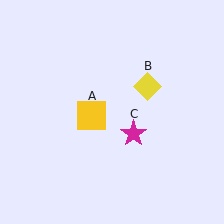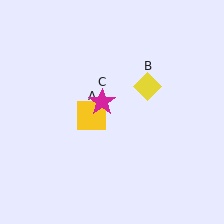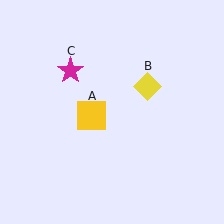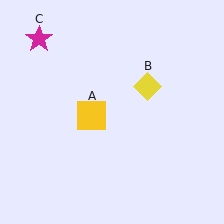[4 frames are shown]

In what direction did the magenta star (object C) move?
The magenta star (object C) moved up and to the left.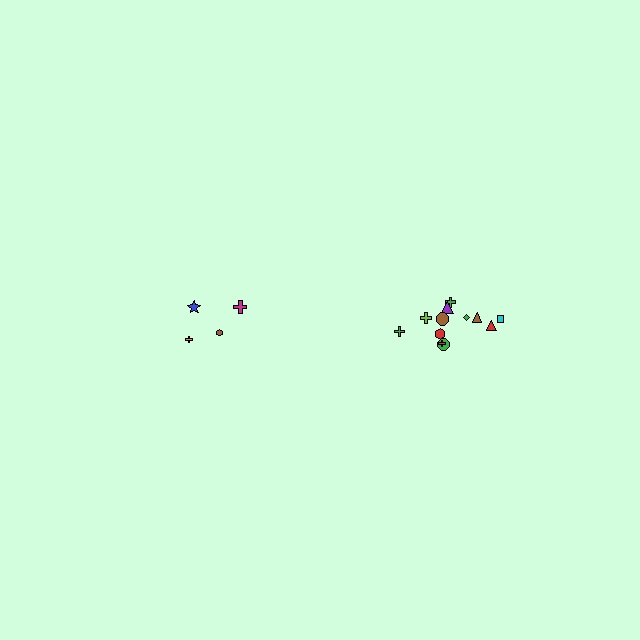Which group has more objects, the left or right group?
The right group.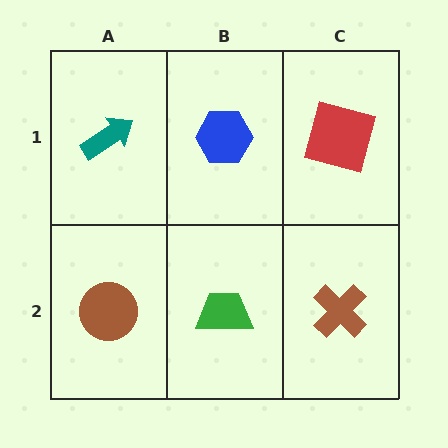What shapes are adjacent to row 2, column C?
A red square (row 1, column C), a green trapezoid (row 2, column B).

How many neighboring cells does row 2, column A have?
2.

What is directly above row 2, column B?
A blue hexagon.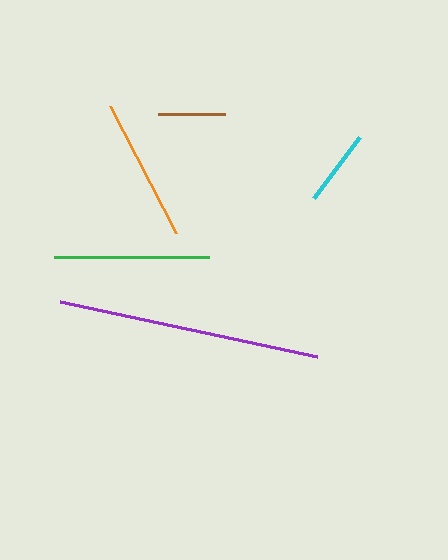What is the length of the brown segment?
The brown segment is approximately 67 pixels long.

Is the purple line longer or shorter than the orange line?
The purple line is longer than the orange line.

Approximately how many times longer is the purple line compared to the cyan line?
The purple line is approximately 3.5 times the length of the cyan line.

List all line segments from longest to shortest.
From longest to shortest: purple, green, orange, cyan, brown.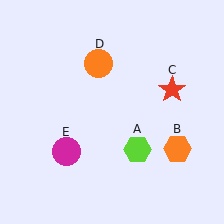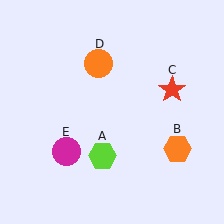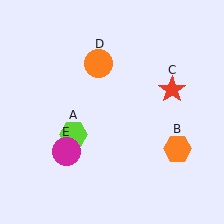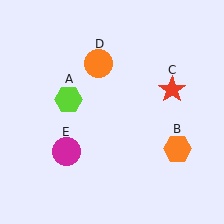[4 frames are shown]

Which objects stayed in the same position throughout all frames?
Orange hexagon (object B) and red star (object C) and orange circle (object D) and magenta circle (object E) remained stationary.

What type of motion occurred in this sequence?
The lime hexagon (object A) rotated clockwise around the center of the scene.